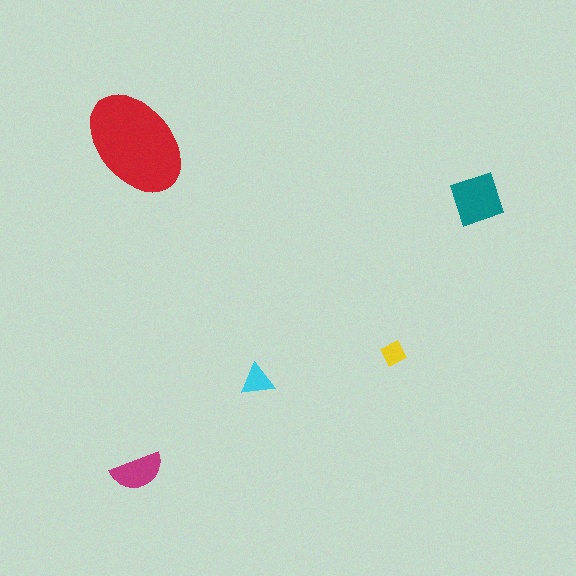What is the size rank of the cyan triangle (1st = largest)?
4th.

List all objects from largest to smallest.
The red ellipse, the teal square, the magenta semicircle, the cyan triangle, the yellow diamond.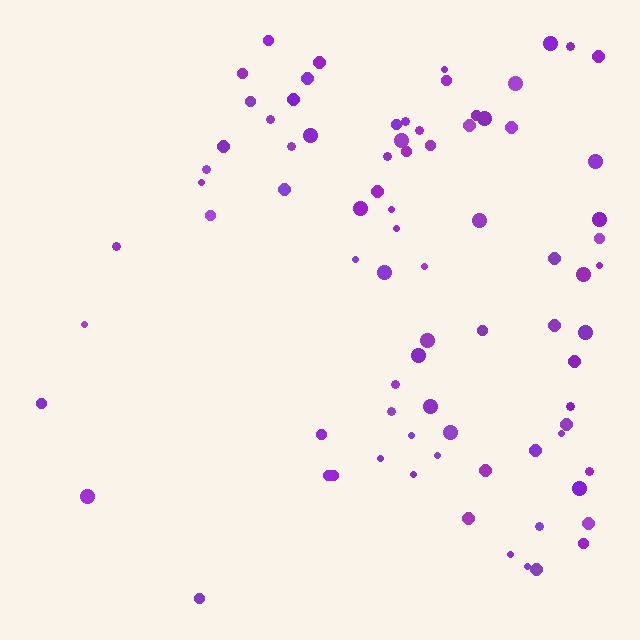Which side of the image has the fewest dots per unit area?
The left.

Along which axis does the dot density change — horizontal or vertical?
Horizontal.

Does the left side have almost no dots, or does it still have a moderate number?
Still a moderate number, just noticeably fewer than the right.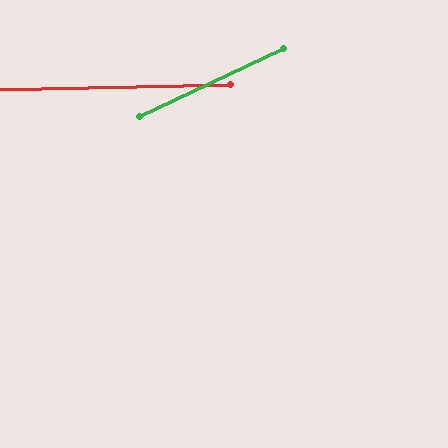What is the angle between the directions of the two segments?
Approximately 24 degrees.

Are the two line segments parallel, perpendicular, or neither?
Neither parallel nor perpendicular — they differ by about 24°.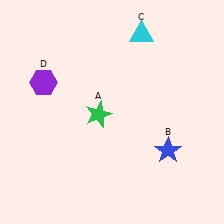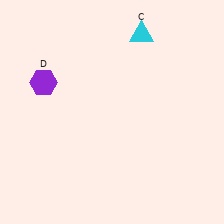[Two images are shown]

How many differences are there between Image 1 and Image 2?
There are 2 differences between the two images.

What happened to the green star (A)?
The green star (A) was removed in Image 2. It was in the bottom-left area of Image 1.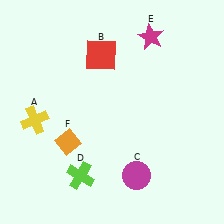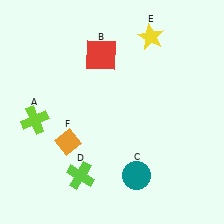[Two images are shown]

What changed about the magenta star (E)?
In Image 1, E is magenta. In Image 2, it changed to yellow.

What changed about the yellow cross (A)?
In Image 1, A is yellow. In Image 2, it changed to lime.